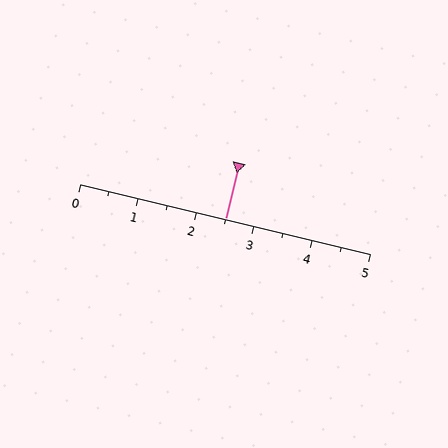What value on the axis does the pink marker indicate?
The marker indicates approximately 2.5.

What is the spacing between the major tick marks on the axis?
The major ticks are spaced 1 apart.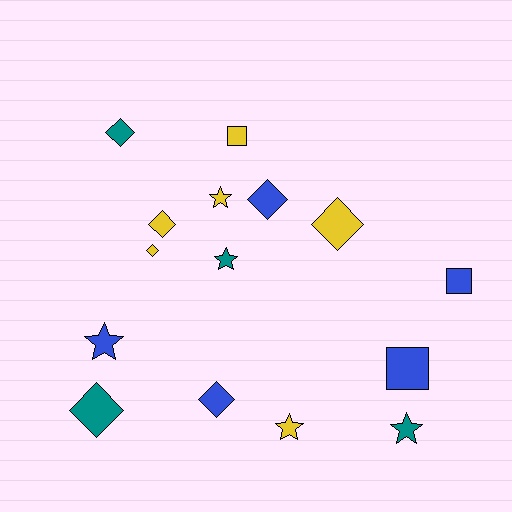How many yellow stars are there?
There are 2 yellow stars.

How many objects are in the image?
There are 15 objects.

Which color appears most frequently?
Yellow, with 6 objects.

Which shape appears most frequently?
Diamond, with 7 objects.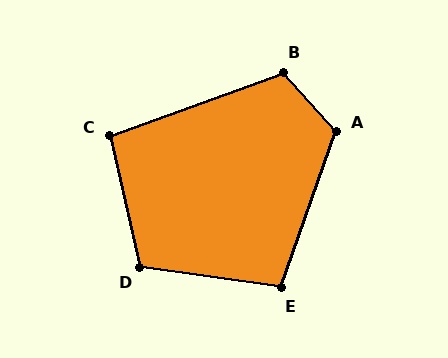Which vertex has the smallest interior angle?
C, at approximately 97 degrees.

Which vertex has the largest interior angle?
A, at approximately 118 degrees.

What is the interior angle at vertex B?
Approximately 112 degrees (obtuse).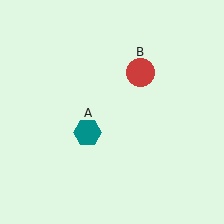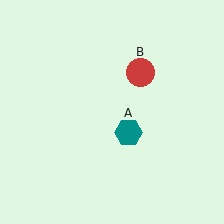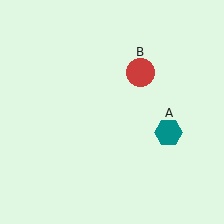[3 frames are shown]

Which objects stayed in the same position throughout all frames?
Red circle (object B) remained stationary.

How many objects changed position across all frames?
1 object changed position: teal hexagon (object A).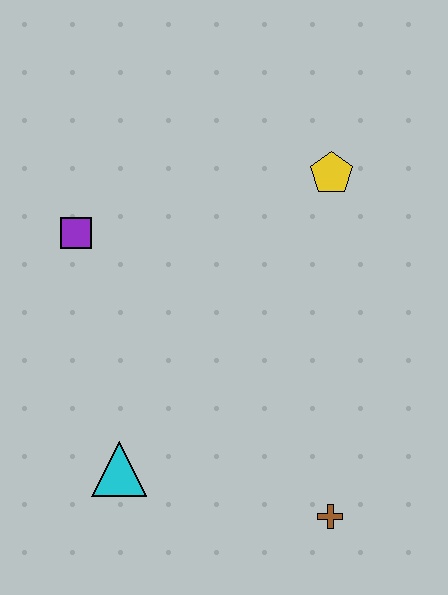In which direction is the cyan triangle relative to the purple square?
The cyan triangle is below the purple square.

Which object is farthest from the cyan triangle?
The yellow pentagon is farthest from the cyan triangle.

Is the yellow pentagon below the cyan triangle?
No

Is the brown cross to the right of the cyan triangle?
Yes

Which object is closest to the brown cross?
The cyan triangle is closest to the brown cross.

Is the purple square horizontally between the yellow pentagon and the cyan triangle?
No